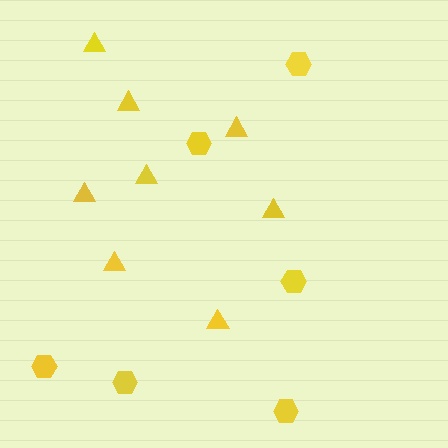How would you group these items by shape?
There are 2 groups: one group of triangles (8) and one group of hexagons (6).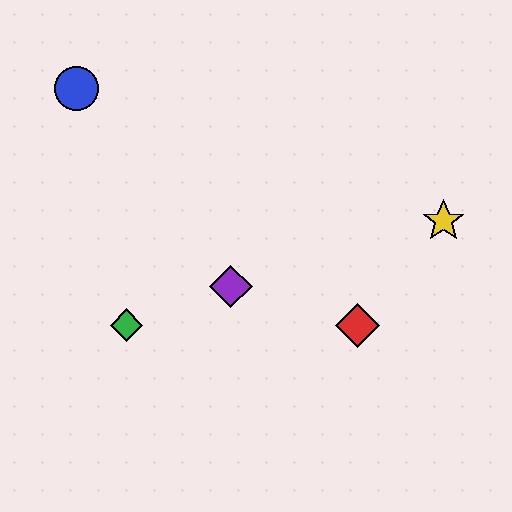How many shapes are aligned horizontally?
2 shapes (the red diamond, the green diamond) are aligned horizontally.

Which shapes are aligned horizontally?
The red diamond, the green diamond are aligned horizontally.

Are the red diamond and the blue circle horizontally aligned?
No, the red diamond is at y≈325 and the blue circle is at y≈89.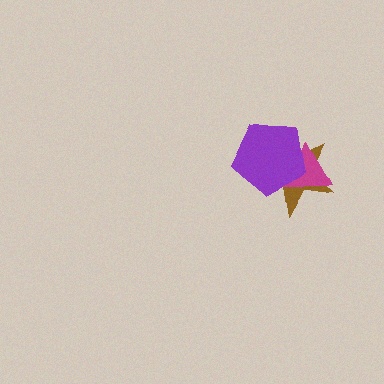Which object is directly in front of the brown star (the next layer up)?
The magenta triangle is directly in front of the brown star.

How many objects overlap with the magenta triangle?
2 objects overlap with the magenta triangle.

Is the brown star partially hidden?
Yes, it is partially covered by another shape.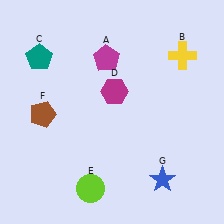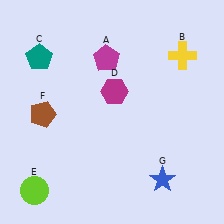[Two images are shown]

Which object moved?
The lime circle (E) moved left.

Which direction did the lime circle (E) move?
The lime circle (E) moved left.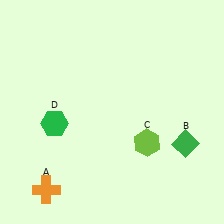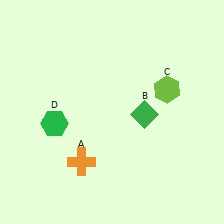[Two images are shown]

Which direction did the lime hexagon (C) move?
The lime hexagon (C) moved up.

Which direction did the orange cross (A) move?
The orange cross (A) moved right.